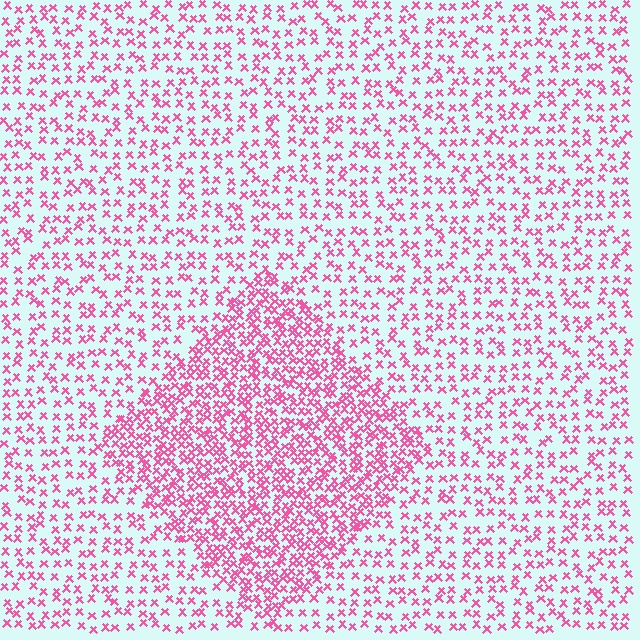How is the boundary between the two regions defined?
The boundary is defined by a change in element density (approximately 2.1x ratio). All elements are the same color, size, and shape.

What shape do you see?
I see a diamond.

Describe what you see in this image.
The image contains small pink elements arranged at two different densities. A diamond-shaped region is visible where the elements are more densely packed than the surrounding area.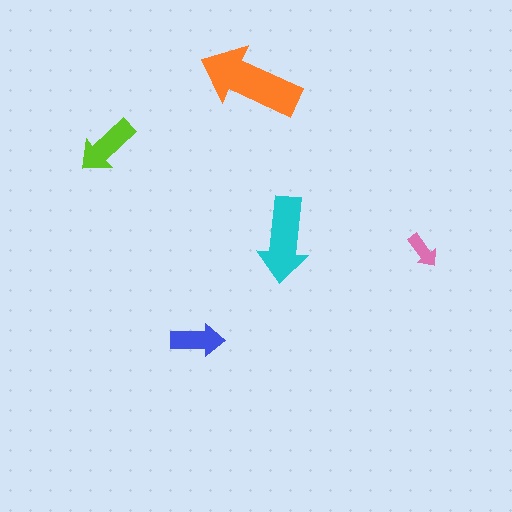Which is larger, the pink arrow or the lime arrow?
The lime one.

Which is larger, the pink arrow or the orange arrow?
The orange one.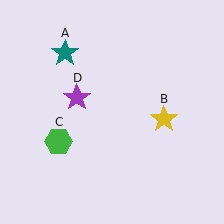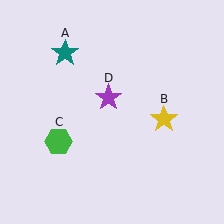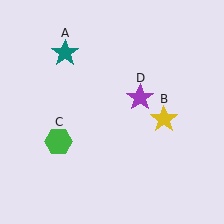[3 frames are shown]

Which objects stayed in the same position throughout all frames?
Teal star (object A) and yellow star (object B) and green hexagon (object C) remained stationary.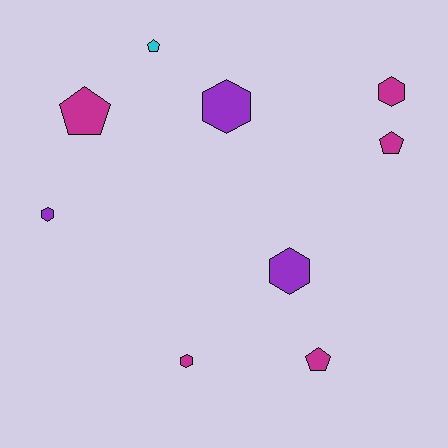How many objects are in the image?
There are 9 objects.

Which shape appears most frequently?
Hexagon, with 5 objects.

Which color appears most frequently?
Magenta, with 5 objects.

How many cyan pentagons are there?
There is 1 cyan pentagon.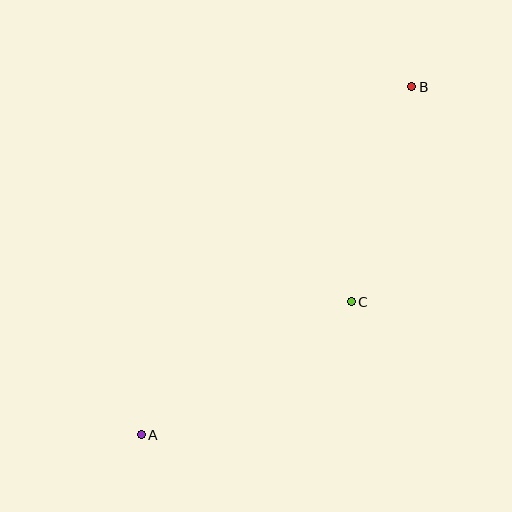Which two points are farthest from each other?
Points A and B are farthest from each other.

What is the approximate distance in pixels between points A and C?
The distance between A and C is approximately 249 pixels.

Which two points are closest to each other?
Points B and C are closest to each other.